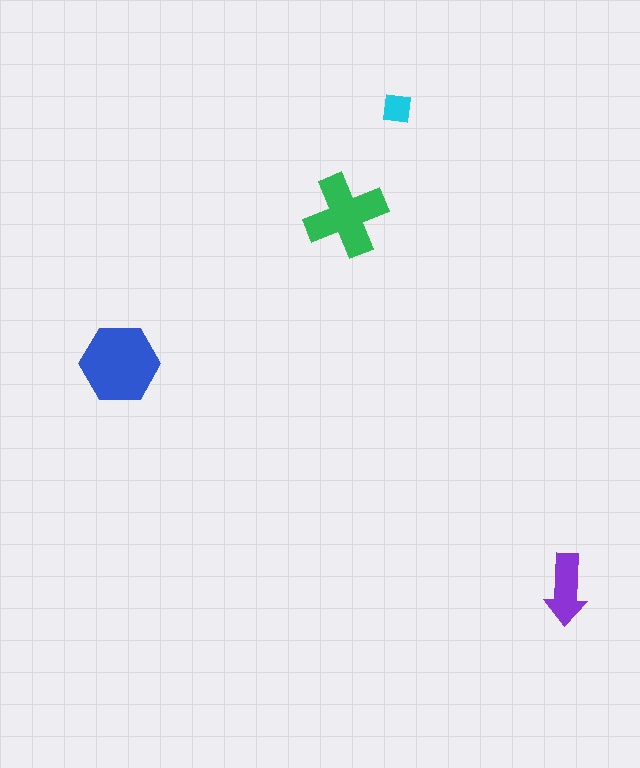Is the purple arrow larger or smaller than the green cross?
Smaller.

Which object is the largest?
The blue hexagon.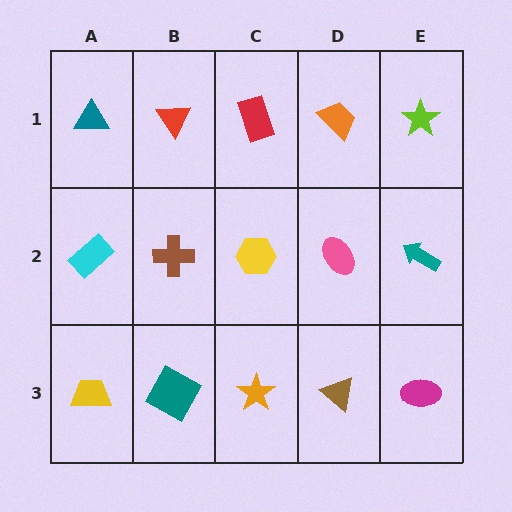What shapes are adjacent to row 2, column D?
An orange trapezoid (row 1, column D), a brown triangle (row 3, column D), a yellow hexagon (row 2, column C), a teal arrow (row 2, column E).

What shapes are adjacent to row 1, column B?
A brown cross (row 2, column B), a teal triangle (row 1, column A), a red rectangle (row 1, column C).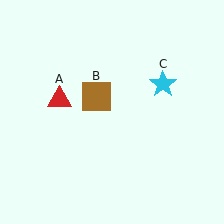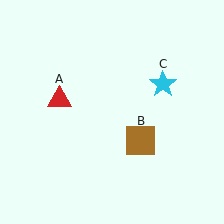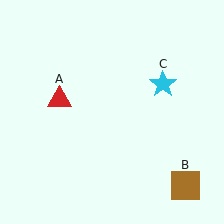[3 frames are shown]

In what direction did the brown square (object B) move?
The brown square (object B) moved down and to the right.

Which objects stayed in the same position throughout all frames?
Red triangle (object A) and cyan star (object C) remained stationary.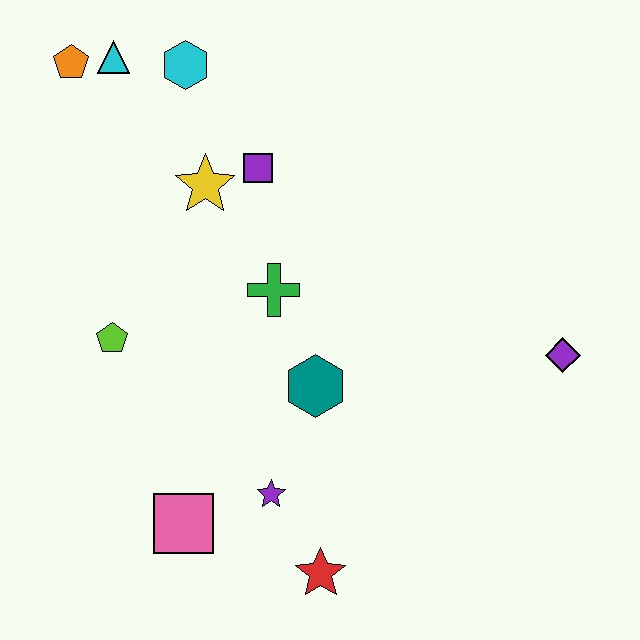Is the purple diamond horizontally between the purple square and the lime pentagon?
No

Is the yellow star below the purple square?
Yes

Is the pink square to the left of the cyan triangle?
No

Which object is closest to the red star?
The purple star is closest to the red star.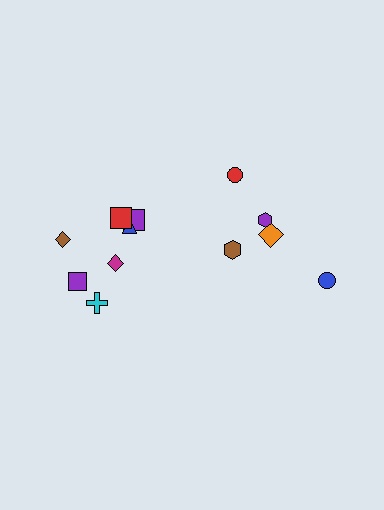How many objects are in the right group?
There are 5 objects.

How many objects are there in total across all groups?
There are 12 objects.